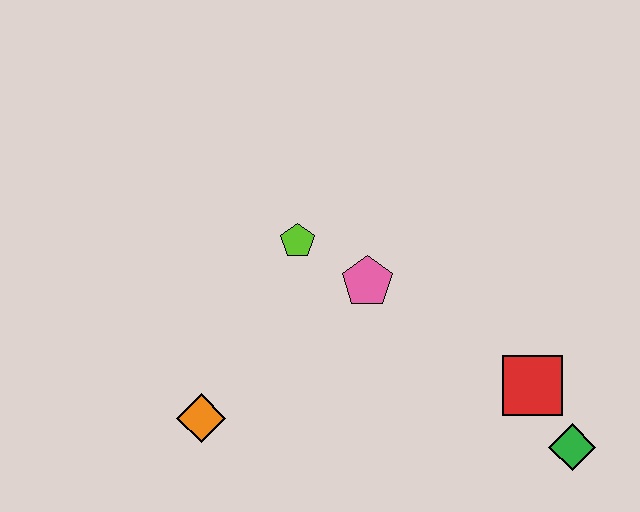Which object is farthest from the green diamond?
The orange diamond is farthest from the green diamond.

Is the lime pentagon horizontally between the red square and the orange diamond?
Yes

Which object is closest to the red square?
The green diamond is closest to the red square.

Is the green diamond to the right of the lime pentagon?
Yes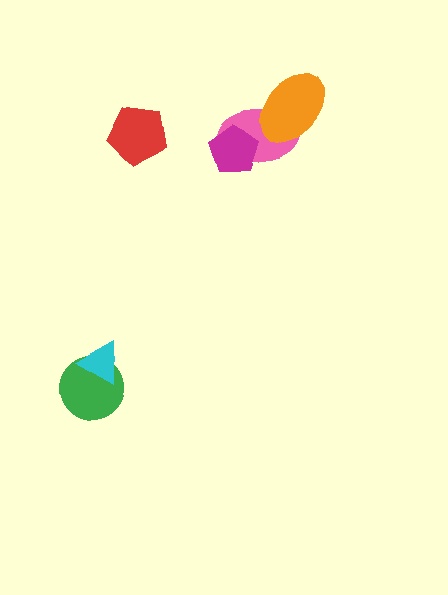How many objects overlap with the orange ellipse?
1 object overlaps with the orange ellipse.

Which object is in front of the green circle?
The cyan triangle is in front of the green circle.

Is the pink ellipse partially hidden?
Yes, it is partially covered by another shape.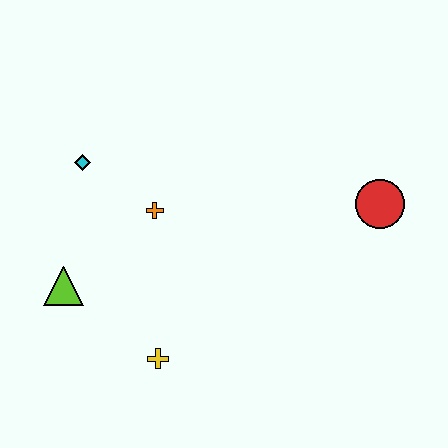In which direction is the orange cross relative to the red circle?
The orange cross is to the left of the red circle.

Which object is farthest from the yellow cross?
The red circle is farthest from the yellow cross.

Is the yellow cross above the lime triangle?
No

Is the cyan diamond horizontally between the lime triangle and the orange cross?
Yes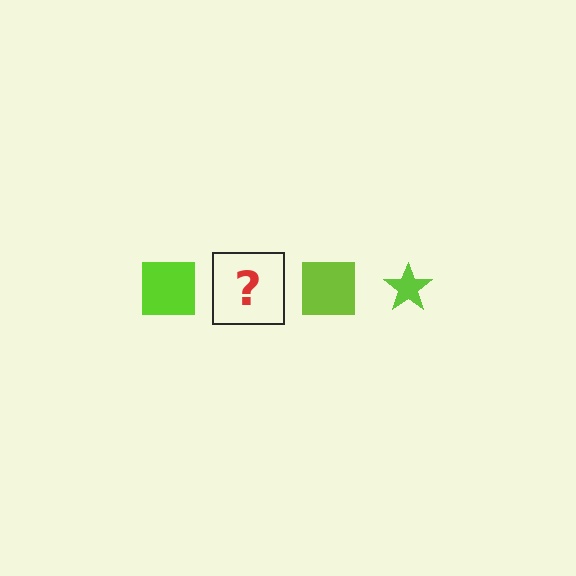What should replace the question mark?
The question mark should be replaced with a lime star.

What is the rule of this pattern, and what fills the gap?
The rule is that the pattern cycles through square, star shapes in lime. The gap should be filled with a lime star.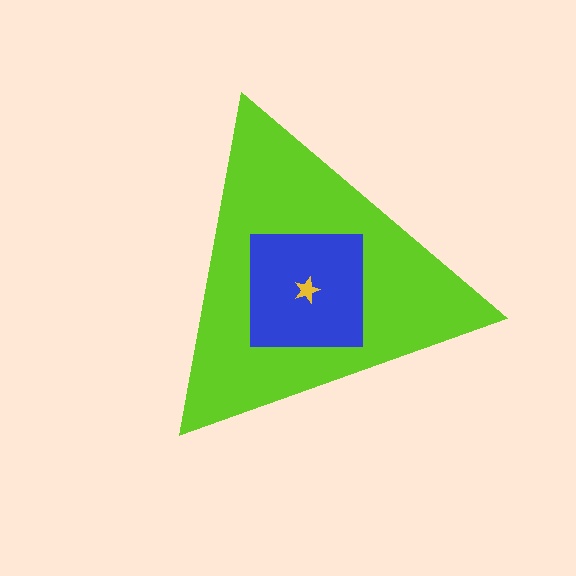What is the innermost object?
The yellow star.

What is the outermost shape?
The lime triangle.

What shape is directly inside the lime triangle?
The blue square.